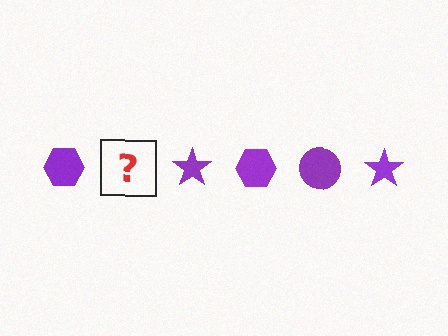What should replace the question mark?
The question mark should be replaced with a purple circle.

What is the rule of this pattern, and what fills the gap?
The rule is that the pattern cycles through hexagon, circle, star shapes in purple. The gap should be filled with a purple circle.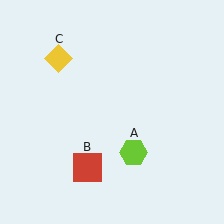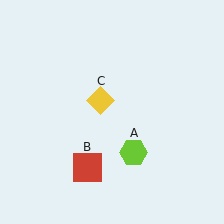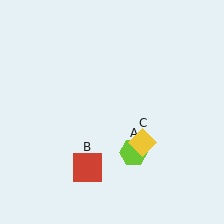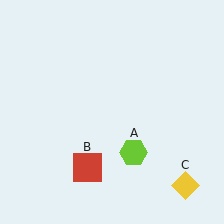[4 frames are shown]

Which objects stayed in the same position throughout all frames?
Lime hexagon (object A) and red square (object B) remained stationary.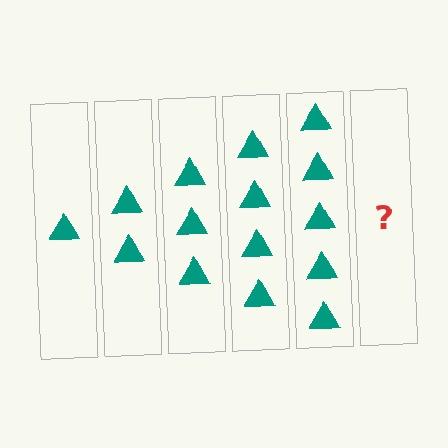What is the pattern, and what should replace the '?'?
The pattern is that each step adds one more triangle. The '?' should be 6 triangles.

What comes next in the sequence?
The next element should be 6 triangles.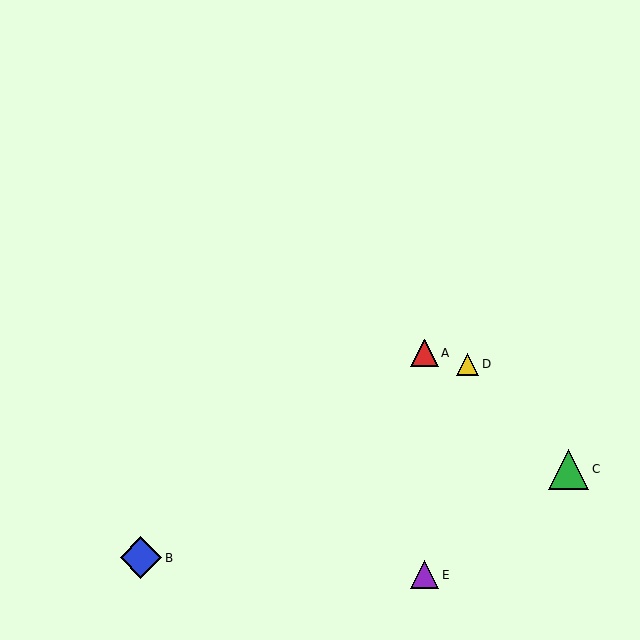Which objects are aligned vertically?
Objects A, E are aligned vertically.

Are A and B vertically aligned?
No, A is at x≈424 and B is at x≈141.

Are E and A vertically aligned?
Yes, both are at x≈424.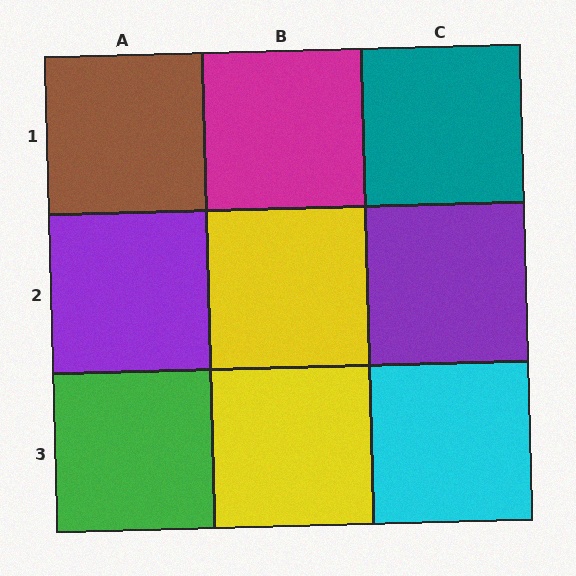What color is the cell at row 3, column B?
Yellow.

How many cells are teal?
1 cell is teal.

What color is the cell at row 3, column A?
Green.